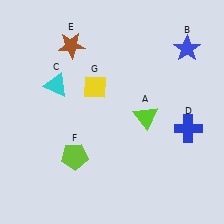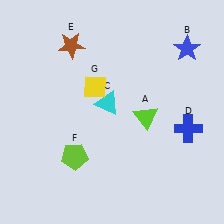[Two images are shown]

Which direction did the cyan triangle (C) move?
The cyan triangle (C) moved right.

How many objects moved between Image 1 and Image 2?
1 object moved between the two images.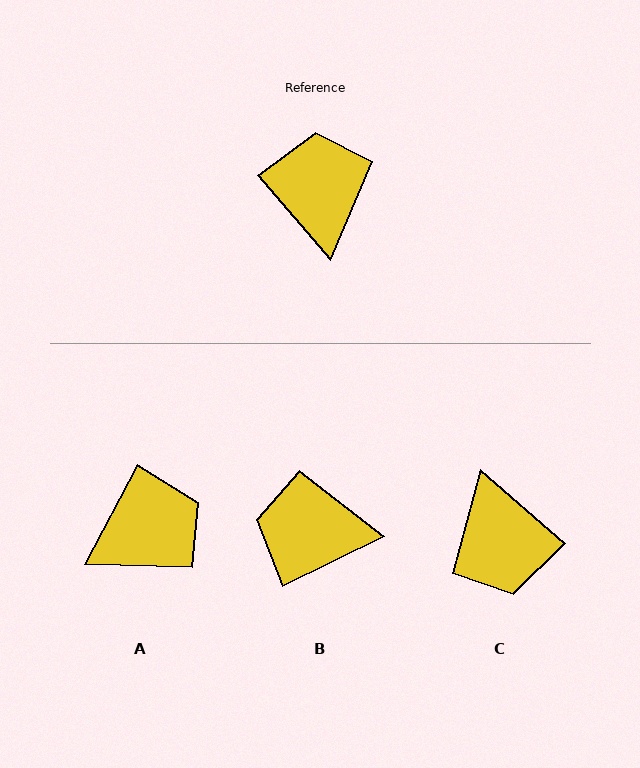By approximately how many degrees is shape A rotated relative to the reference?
Approximately 68 degrees clockwise.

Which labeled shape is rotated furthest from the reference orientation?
C, about 172 degrees away.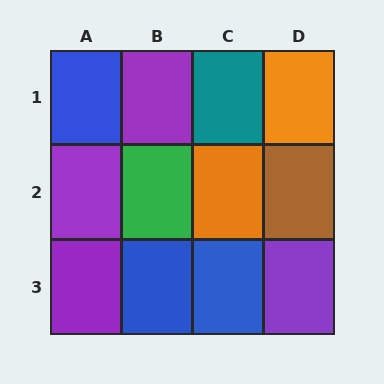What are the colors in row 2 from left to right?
Purple, green, orange, brown.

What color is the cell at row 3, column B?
Blue.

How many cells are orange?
2 cells are orange.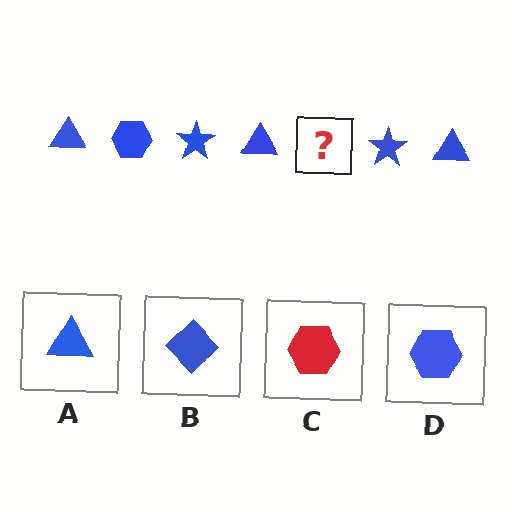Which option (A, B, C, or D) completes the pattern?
D.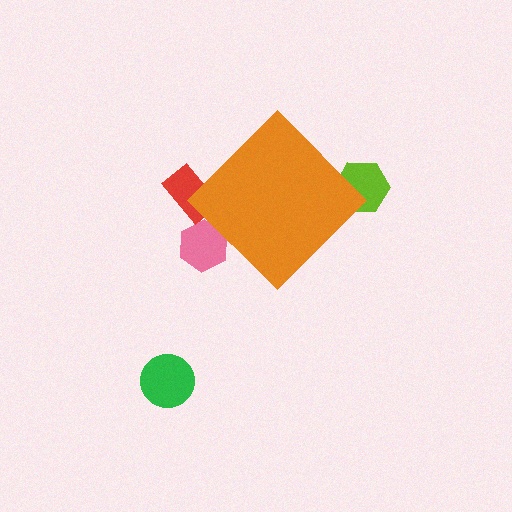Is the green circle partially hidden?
No, the green circle is fully visible.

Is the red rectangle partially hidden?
Yes, the red rectangle is partially hidden behind the orange diamond.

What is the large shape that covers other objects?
An orange diamond.